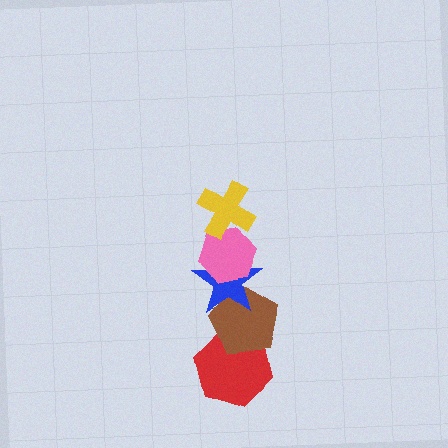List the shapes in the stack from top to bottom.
From top to bottom: the yellow cross, the pink hexagon, the blue star, the brown pentagon, the red hexagon.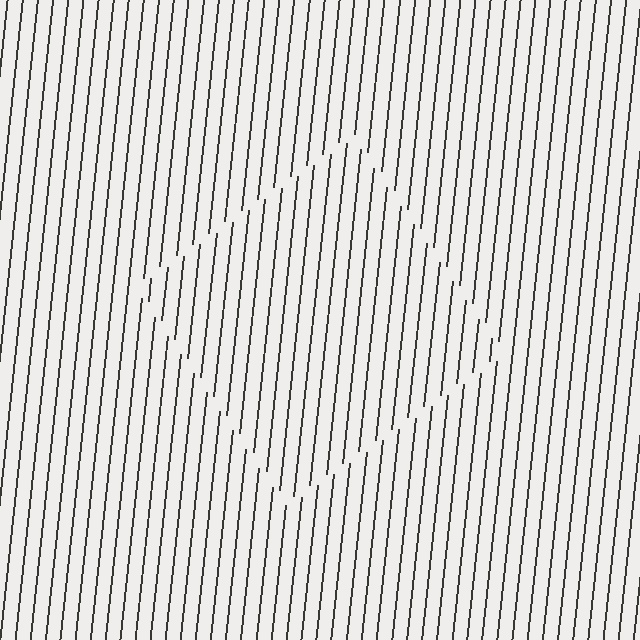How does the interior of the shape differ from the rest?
The interior of the shape contains the same grating, shifted by half a period — the contour is defined by the phase discontinuity where line-ends from the inner and outer gratings abut.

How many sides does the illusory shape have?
4 sides — the line-ends trace a square.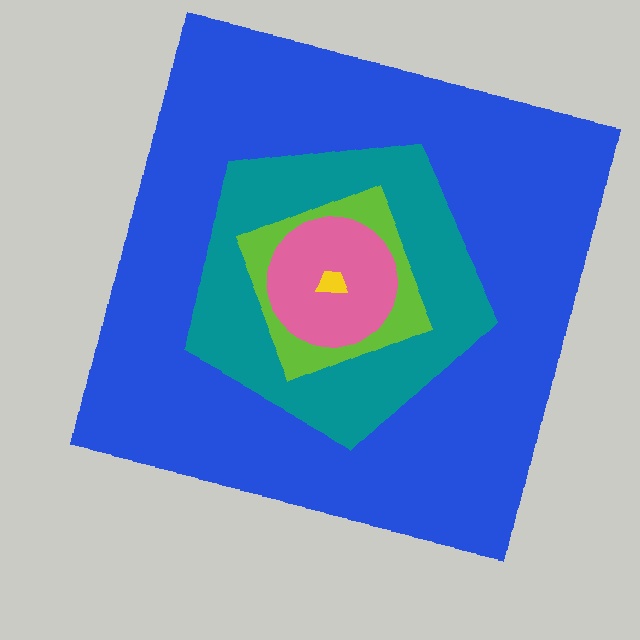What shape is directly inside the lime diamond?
The pink circle.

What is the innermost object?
The yellow trapezoid.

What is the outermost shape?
The blue square.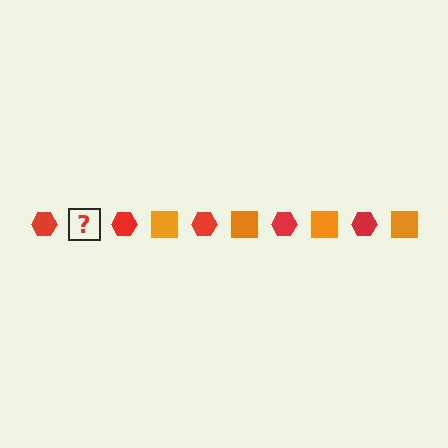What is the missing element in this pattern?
The missing element is an orange square.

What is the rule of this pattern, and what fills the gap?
The rule is that the pattern alternates between red hexagon and orange square. The gap should be filled with an orange square.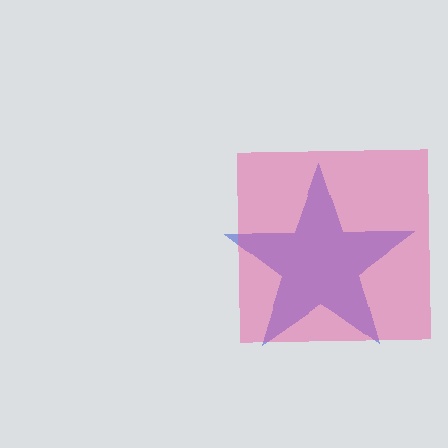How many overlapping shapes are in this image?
There are 2 overlapping shapes in the image.